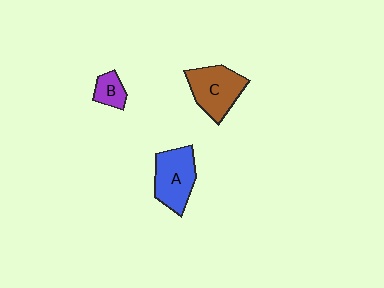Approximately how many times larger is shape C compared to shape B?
Approximately 2.5 times.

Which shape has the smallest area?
Shape B (purple).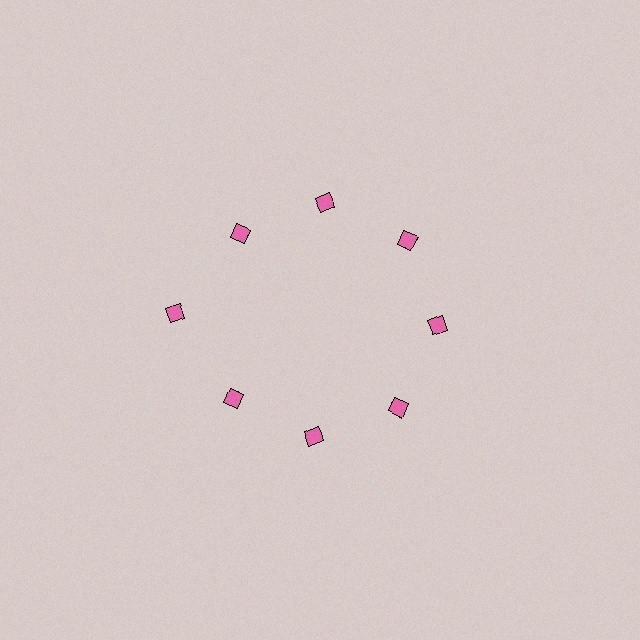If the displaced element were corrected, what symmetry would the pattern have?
It would have 8-fold rotational symmetry — the pattern would map onto itself every 45 degrees.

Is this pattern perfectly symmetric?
No. The 8 pink diamonds are arranged in a ring, but one element near the 9 o'clock position is pushed outward from the center, breaking the 8-fold rotational symmetry.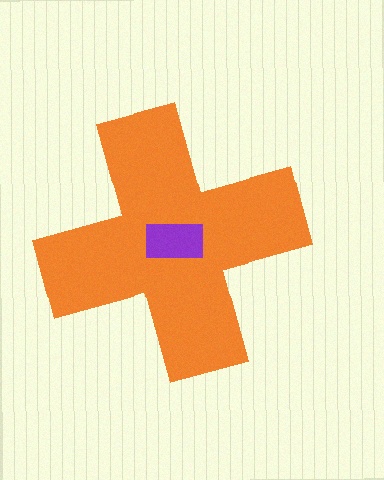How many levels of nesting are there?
2.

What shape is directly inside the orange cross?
The purple rectangle.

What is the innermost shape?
The purple rectangle.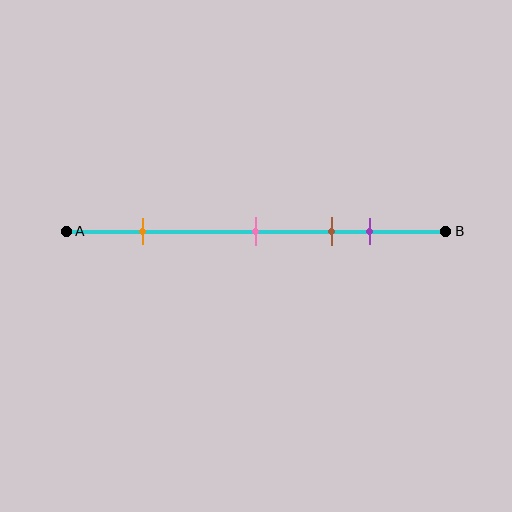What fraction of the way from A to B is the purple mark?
The purple mark is approximately 80% (0.8) of the way from A to B.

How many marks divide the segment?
There are 4 marks dividing the segment.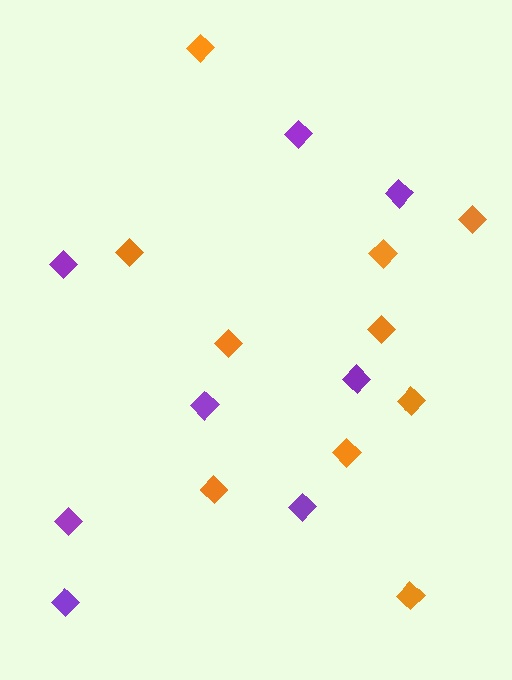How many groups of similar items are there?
There are 2 groups: one group of purple diamonds (8) and one group of orange diamonds (10).